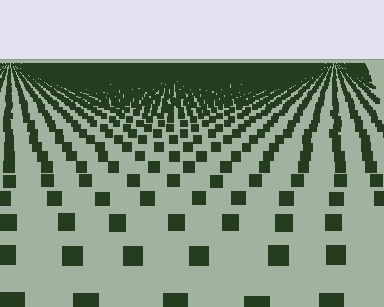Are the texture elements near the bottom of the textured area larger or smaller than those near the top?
Larger. Near the bottom, elements are closer to the viewer and appear at a bigger on-screen size.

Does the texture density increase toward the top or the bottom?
Density increases toward the top.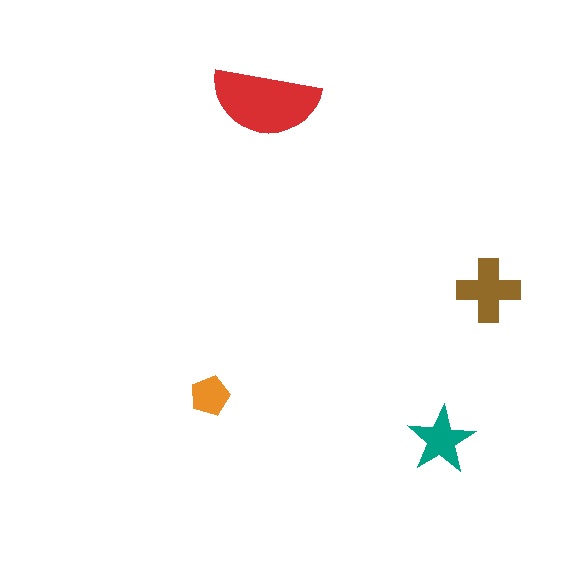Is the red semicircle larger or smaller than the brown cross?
Larger.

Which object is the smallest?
The orange pentagon.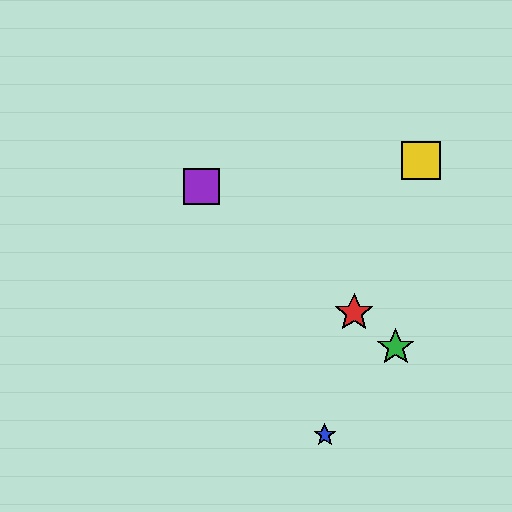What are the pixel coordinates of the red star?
The red star is at (354, 313).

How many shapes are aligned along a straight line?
3 shapes (the red star, the green star, the purple square) are aligned along a straight line.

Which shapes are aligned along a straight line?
The red star, the green star, the purple square are aligned along a straight line.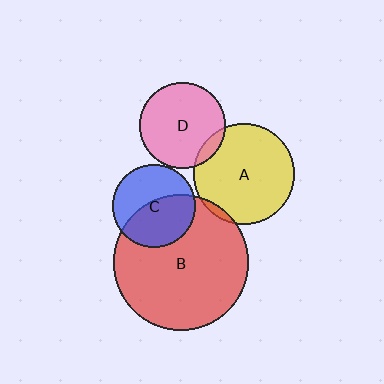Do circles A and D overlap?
Yes.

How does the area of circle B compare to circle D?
Approximately 2.5 times.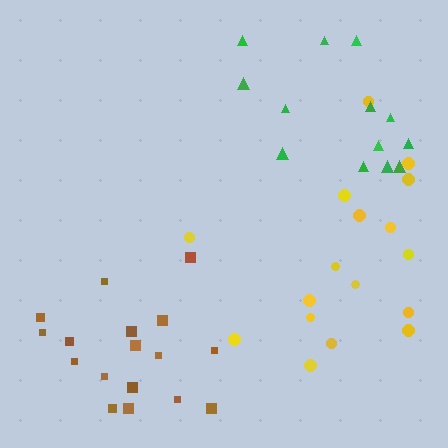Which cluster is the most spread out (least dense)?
Green.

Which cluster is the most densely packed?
Brown.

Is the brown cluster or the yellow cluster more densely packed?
Brown.